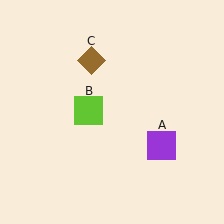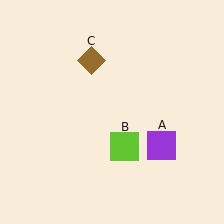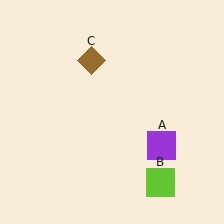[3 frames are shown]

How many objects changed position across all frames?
1 object changed position: lime square (object B).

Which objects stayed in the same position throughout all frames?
Purple square (object A) and brown diamond (object C) remained stationary.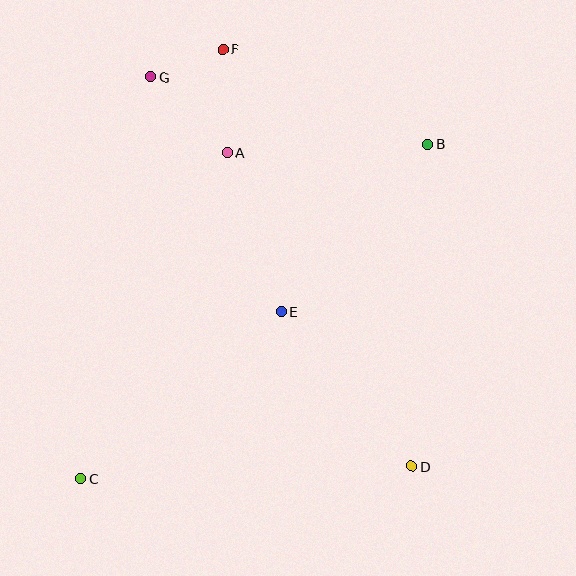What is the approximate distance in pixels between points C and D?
The distance between C and D is approximately 332 pixels.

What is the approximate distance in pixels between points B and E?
The distance between B and E is approximately 222 pixels.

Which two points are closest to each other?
Points F and G are closest to each other.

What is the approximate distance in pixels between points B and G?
The distance between B and G is approximately 285 pixels.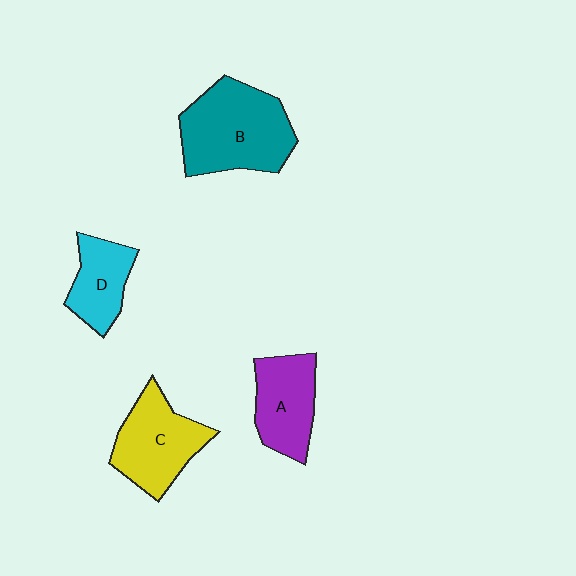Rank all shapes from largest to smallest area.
From largest to smallest: B (teal), C (yellow), A (purple), D (cyan).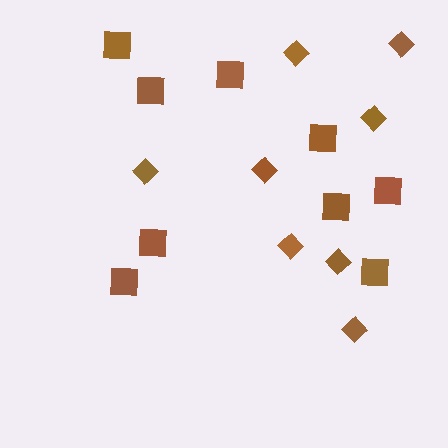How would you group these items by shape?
There are 2 groups: one group of squares (9) and one group of diamonds (8).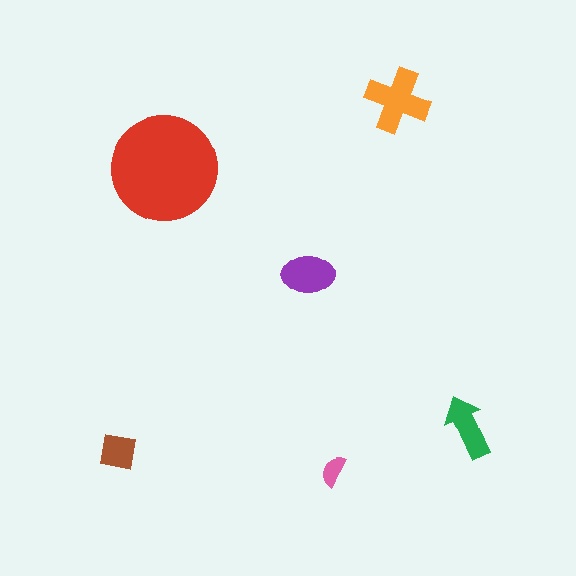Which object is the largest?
The red circle.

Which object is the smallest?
The pink semicircle.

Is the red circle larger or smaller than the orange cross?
Larger.